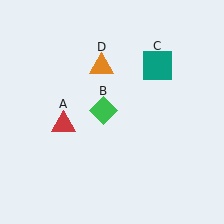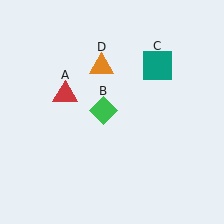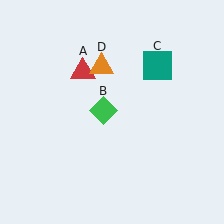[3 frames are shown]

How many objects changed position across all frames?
1 object changed position: red triangle (object A).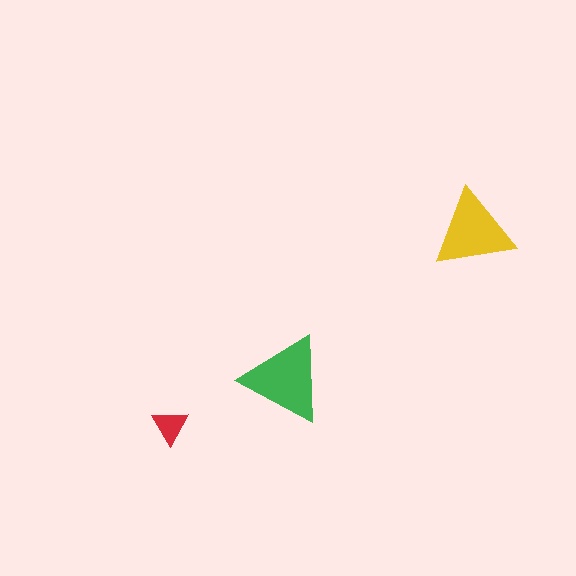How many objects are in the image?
There are 3 objects in the image.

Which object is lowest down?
The red triangle is bottommost.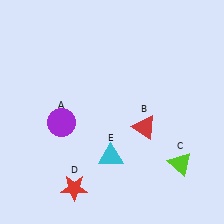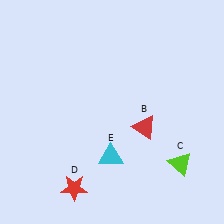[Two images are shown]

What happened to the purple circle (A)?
The purple circle (A) was removed in Image 2. It was in the bottom-left area of Image 1.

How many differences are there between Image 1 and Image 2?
There is 1 difference between the two images.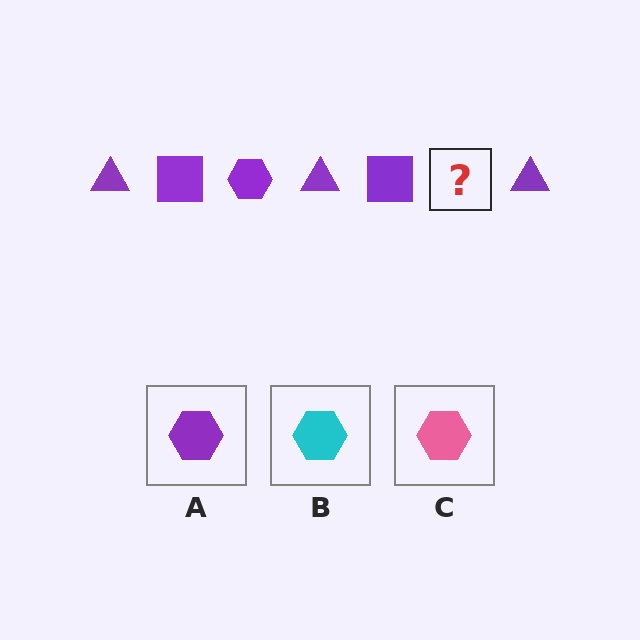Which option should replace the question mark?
Option A.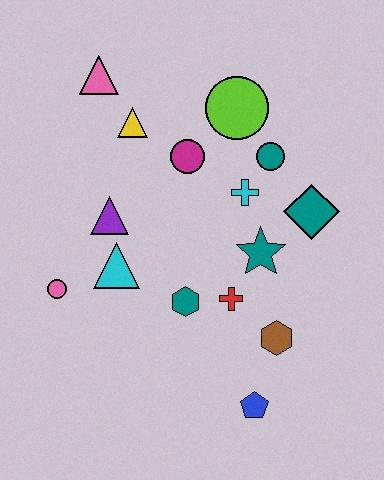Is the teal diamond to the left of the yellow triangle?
No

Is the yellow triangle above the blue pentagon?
Yes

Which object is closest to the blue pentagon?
The brown hexagon is closest to the blue pentagon.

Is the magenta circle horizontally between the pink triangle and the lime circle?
Yes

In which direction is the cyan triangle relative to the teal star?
The cyan triangle is to the left of the teal star.